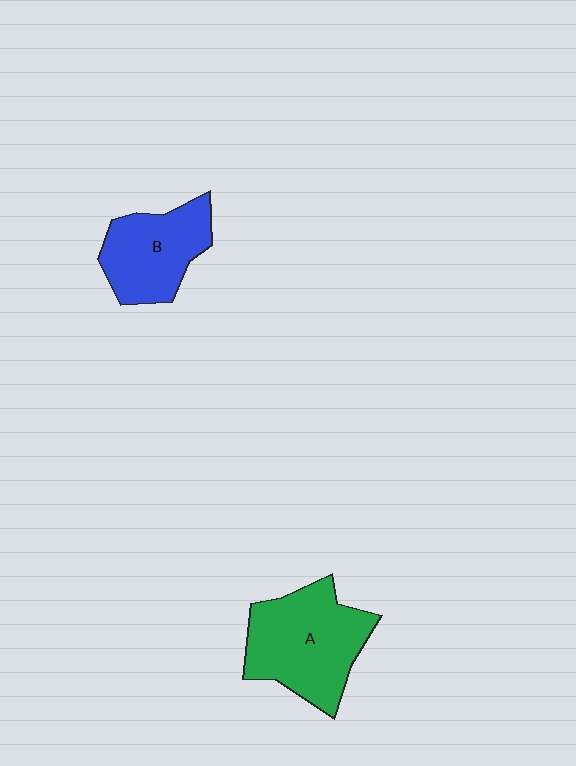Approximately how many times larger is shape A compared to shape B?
Approximately 1.4 times.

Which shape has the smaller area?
Shape B (blue).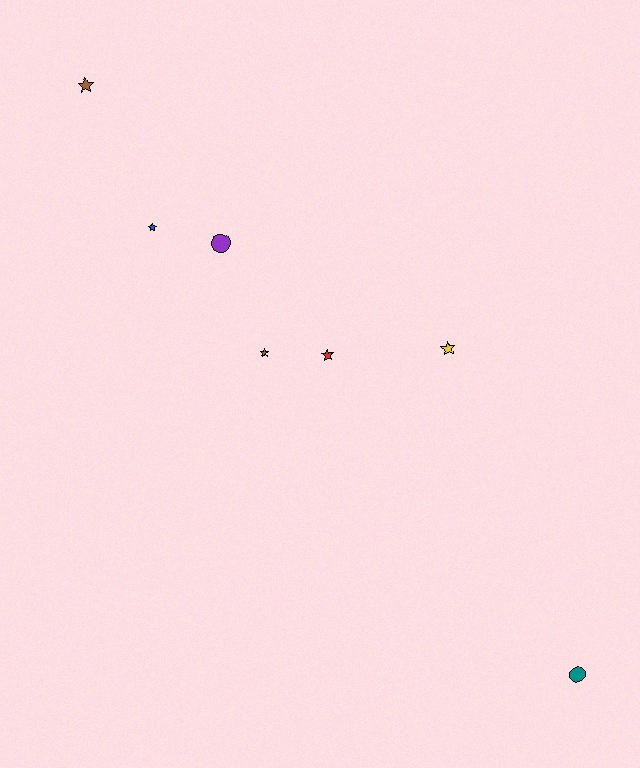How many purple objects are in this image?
There is 1 purple object.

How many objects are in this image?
There are 7 objects.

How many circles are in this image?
There are 2 circles.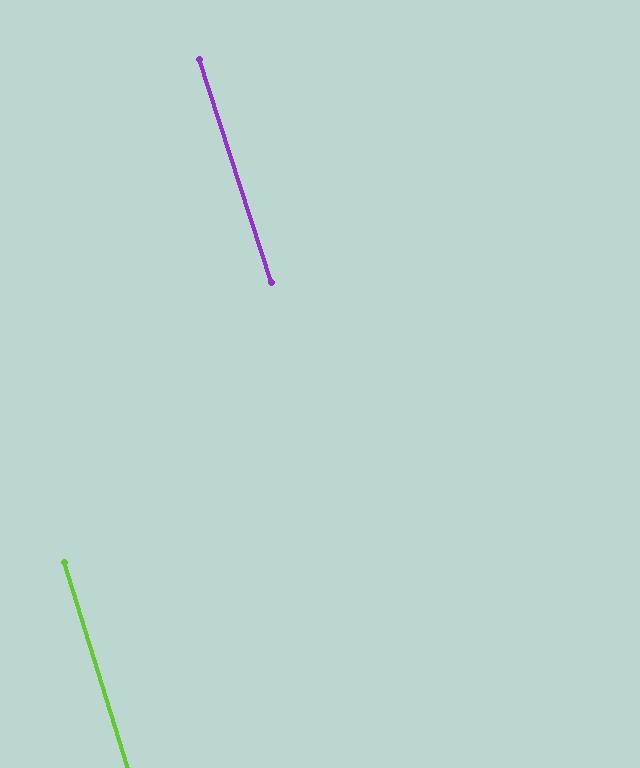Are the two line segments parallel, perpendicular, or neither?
Parallel — their directions differ by only 1.0°.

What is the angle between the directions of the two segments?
Approximately 1 degree.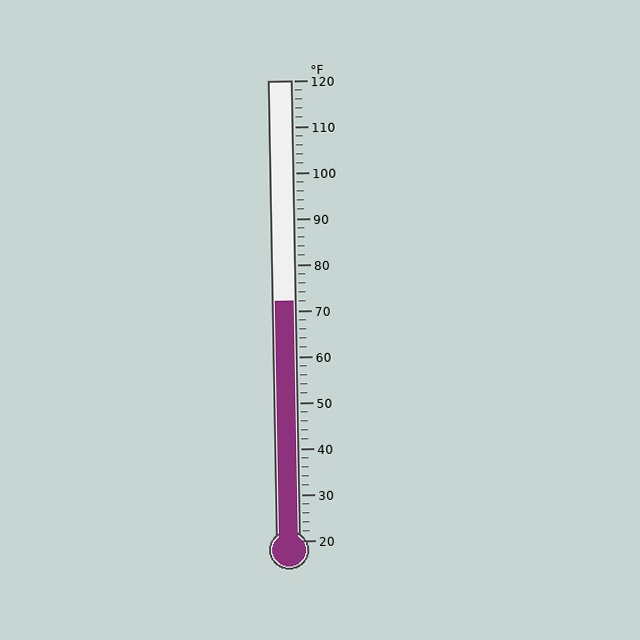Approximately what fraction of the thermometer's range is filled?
The thermometer is filled to approximately 50% of its range.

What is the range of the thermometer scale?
The thermometer scale ranges from 20°F to 120°F.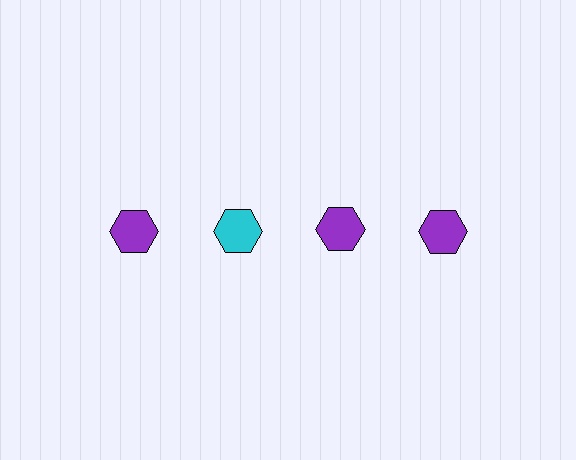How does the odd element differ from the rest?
It has a different color: cyan instead of purple.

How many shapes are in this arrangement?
There are 4 shapes arranged in a grid pattern.